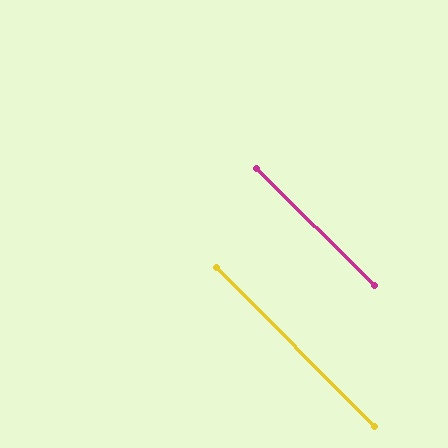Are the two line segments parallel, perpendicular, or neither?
Parallel — their directions differ by only 0.2°.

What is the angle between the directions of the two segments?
Approximately 0 degrees.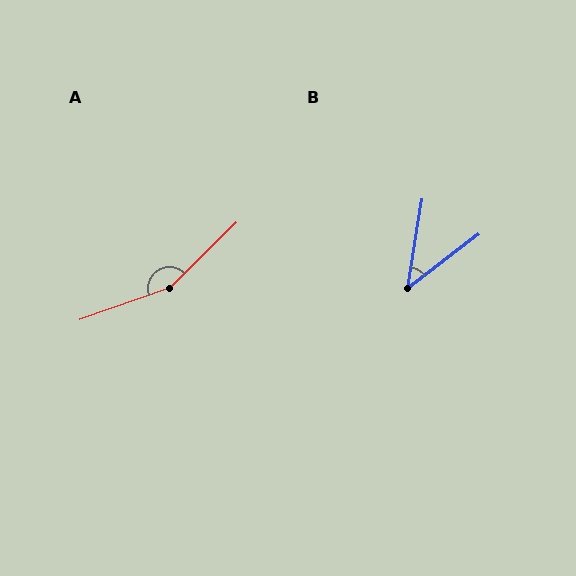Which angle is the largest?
A, at approximately 155 degrees.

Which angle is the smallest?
B, at approximately 44 degrees.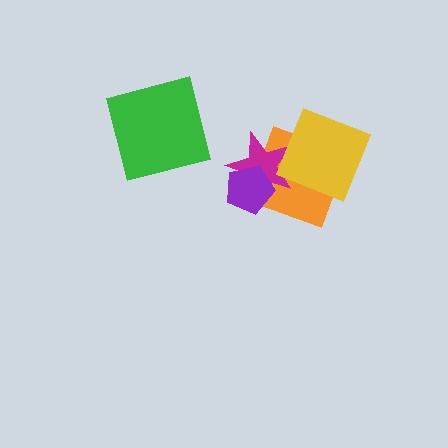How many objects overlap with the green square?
0 objects overlap with the green square.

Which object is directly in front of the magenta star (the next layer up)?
The purple pentagon is directly in front of the magenta star.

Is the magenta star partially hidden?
Yes, it is partially covered by another shape.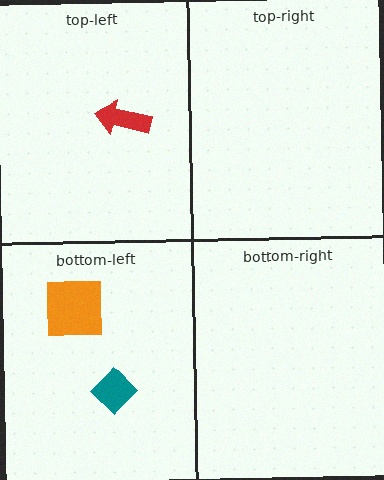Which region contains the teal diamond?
The bottom-left region.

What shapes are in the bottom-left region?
The orange square, the teal diamond.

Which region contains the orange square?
The bottom-left region.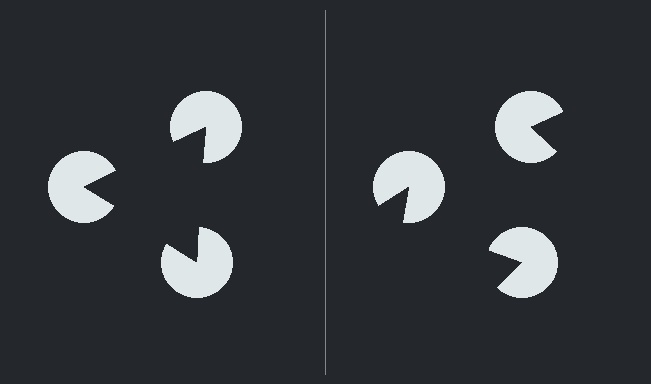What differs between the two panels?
The pac-man discs are positioned identically on both sides; only the wedge orientations differ. On the left they align to a triangle; on the right they are misaligned.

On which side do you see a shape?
An illusory triangle appears on the left side. On the right side the wedge cuts are rotated, so no coherent shape forms.